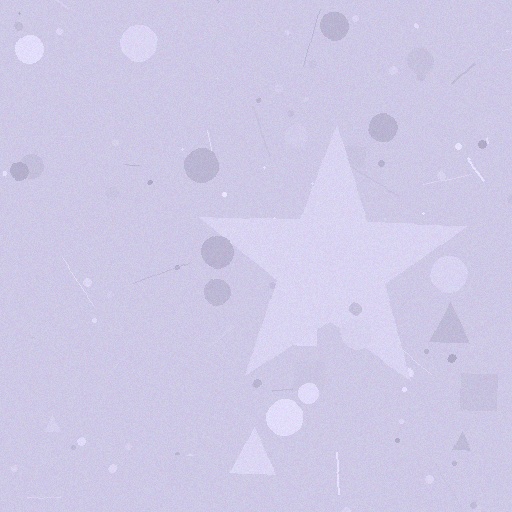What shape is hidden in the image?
A star is hidden in the image.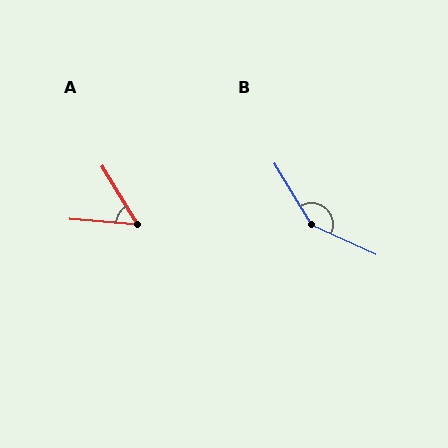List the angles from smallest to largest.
A (54°), B (146°).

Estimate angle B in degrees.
Approximately 146 degrees.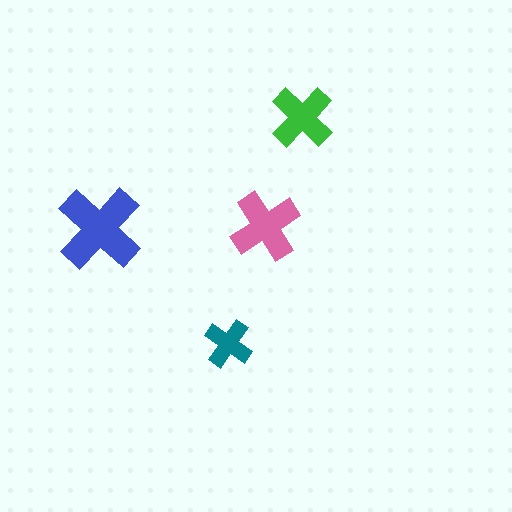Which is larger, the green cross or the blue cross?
The blue one.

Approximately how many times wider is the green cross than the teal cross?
About 1.5 times wider.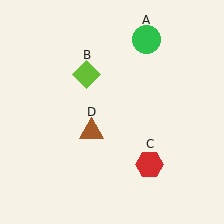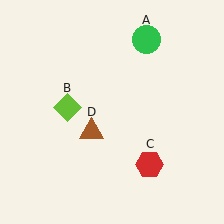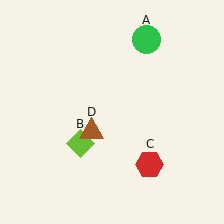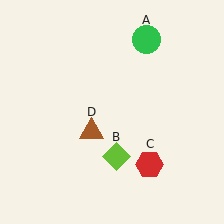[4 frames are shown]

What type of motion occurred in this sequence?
The lime diamond (object B) rotated counterclockwise around the center of the scene.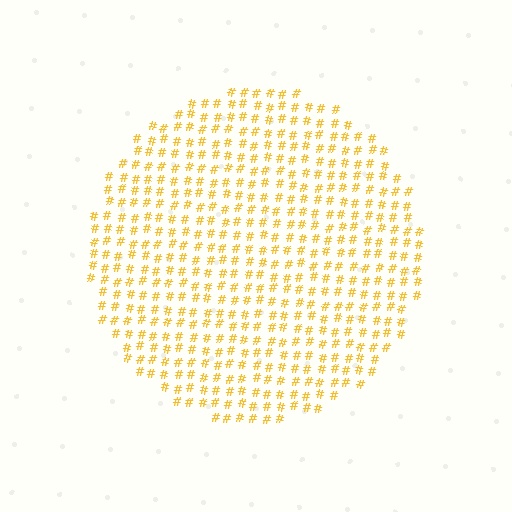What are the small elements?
The small elements are hash symbols.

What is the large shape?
The large shape is a circle.